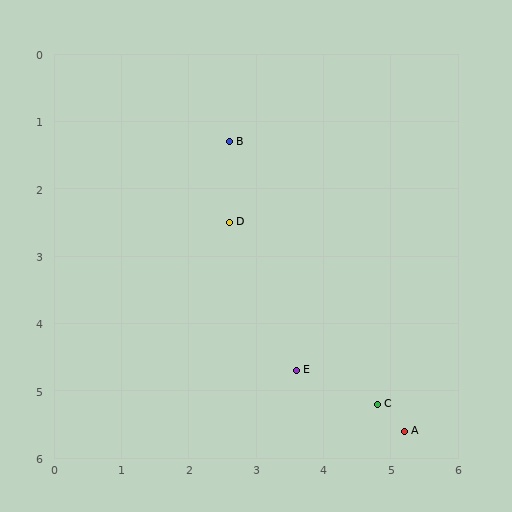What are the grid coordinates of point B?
Point B is at approximately (2.6, 1.3).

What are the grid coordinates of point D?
Point D is at approximately (2.6, 2.5).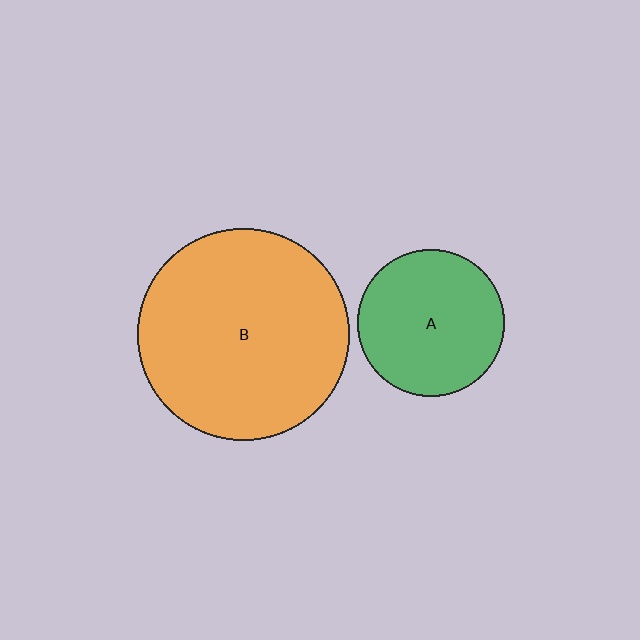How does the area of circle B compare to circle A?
Approximately 2.1 times.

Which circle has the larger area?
Circle B (orange).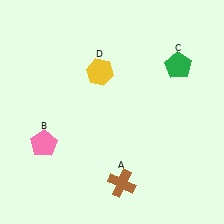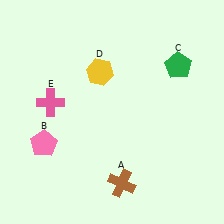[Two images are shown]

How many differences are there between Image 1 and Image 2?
There is 1 difference between the two images.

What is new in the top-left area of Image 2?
A pink cross (E) was added in the top-left area of Image 2.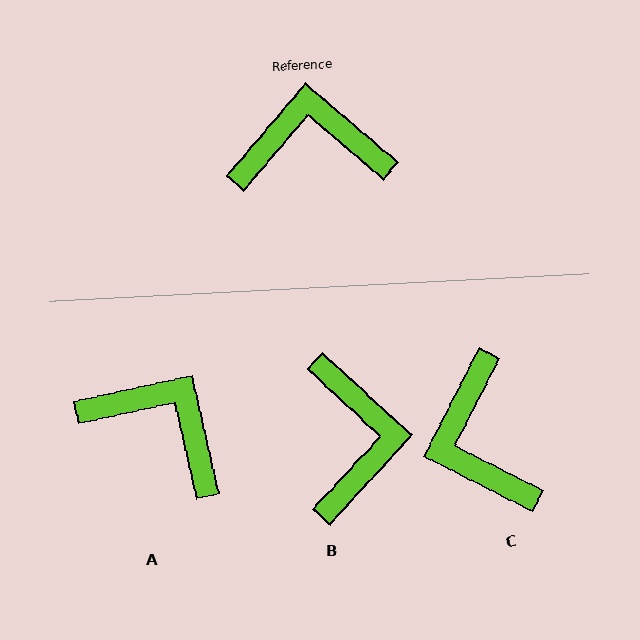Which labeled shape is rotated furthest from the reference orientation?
C, about 104 degrees away.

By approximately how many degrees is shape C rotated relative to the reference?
Approximately 104 degrees counter-clockwise.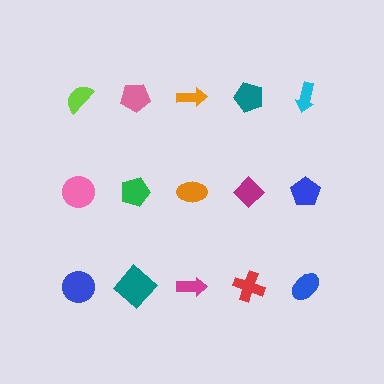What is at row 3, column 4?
A red cross.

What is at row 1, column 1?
A lime semicircle.